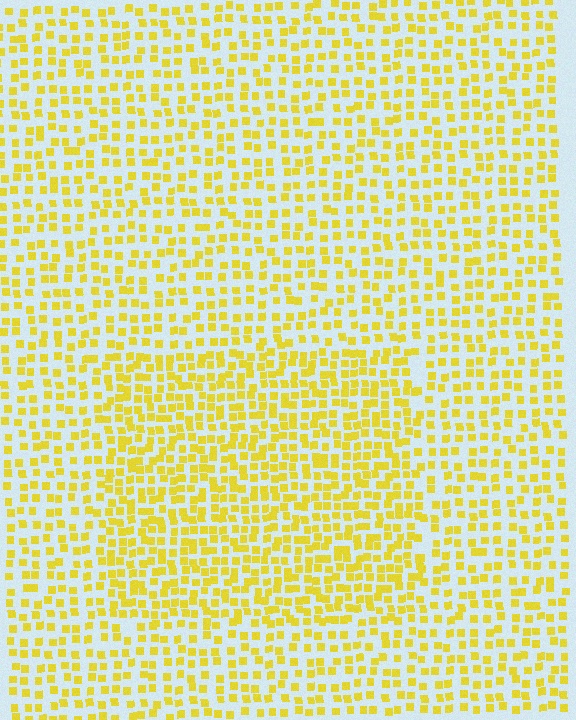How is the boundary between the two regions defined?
The boundary is defined by a change in element density (approximately 1.6x ratio). All elements are the same color, size, and shape.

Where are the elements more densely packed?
The elements are more densely packed inside the rectangle boundary.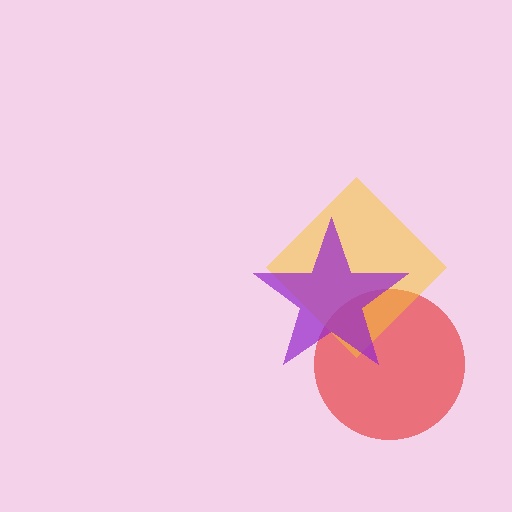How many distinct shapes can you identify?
There are 3 distinct shapes: a red circle, a yellow diamond, a purple star.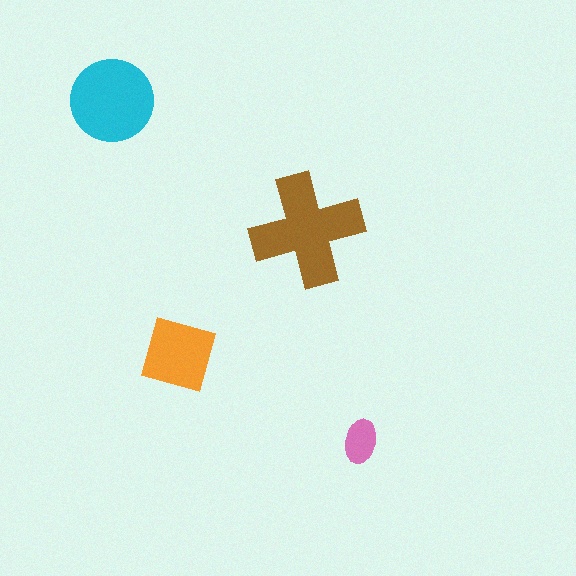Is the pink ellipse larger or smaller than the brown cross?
Smaller.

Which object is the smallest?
The pink ellipse.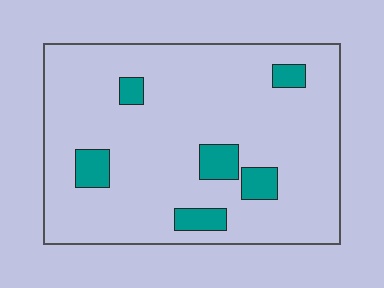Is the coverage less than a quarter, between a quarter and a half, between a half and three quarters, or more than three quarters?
Less than a quarter.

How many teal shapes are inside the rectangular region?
6.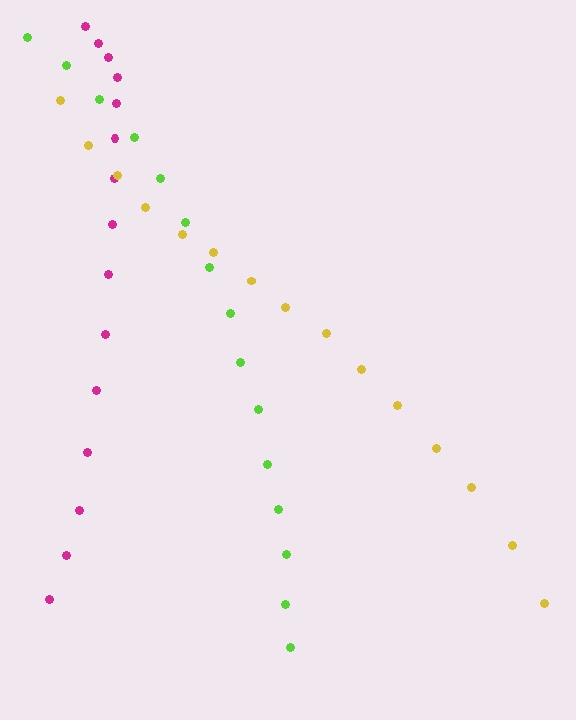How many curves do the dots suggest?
There are 3 distinct paths.